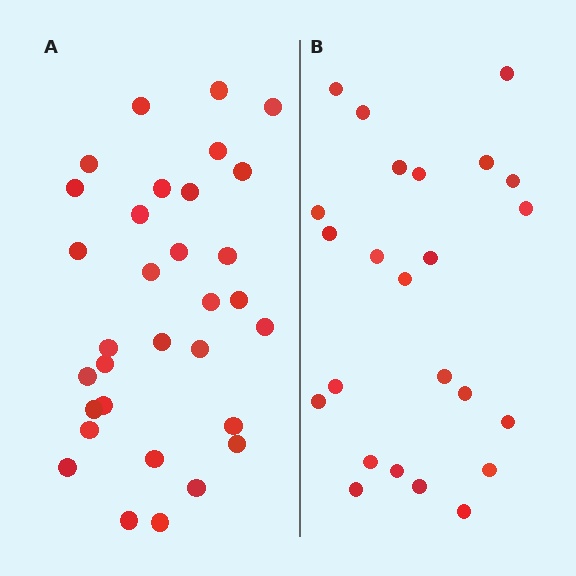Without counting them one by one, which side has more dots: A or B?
Region A (the left region) has more dots.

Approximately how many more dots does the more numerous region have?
Region A has roughly 8 or so more dots than region B.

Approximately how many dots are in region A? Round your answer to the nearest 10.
About 30 dots. (The exact count is 32, which rounds to 30.)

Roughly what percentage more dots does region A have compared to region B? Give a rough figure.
About 35% more.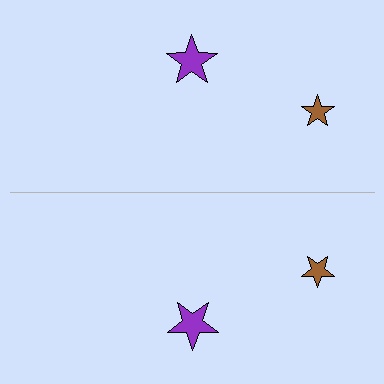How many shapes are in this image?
There are 4 shapes in this image.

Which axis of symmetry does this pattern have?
The pattern has a horizontal axis of symmetry running through the center of the image.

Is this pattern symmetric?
Yes, this pattern has bilateral (reflection) symmetry.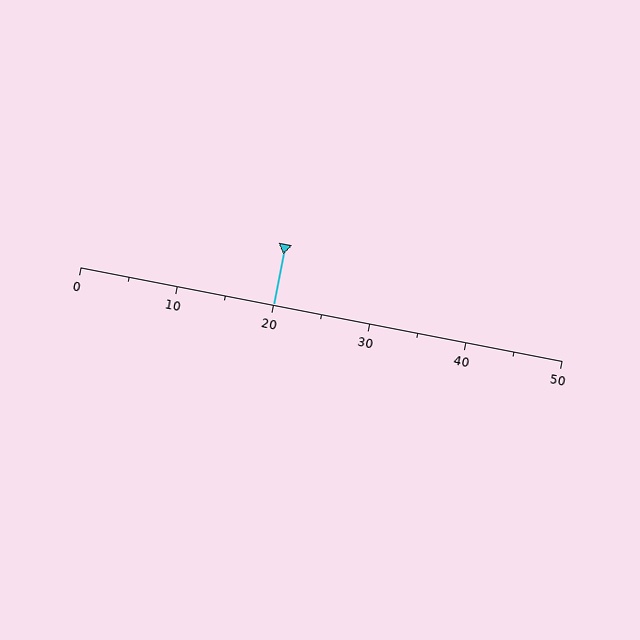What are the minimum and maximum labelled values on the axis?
The axis runs from 0 to 50.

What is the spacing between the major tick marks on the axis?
The major ticks are spaced 10 apart.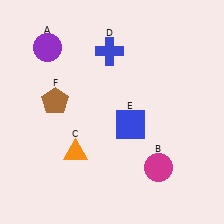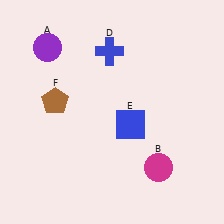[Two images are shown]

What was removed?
The orange triangle (C) was removed in Image 2.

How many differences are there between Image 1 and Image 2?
There is 1 difference between the two images.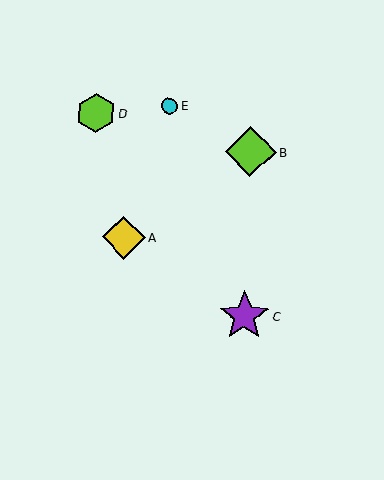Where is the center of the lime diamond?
The center of the lime diamond is at (251, 152).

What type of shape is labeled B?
Shape B is a lime diamond.